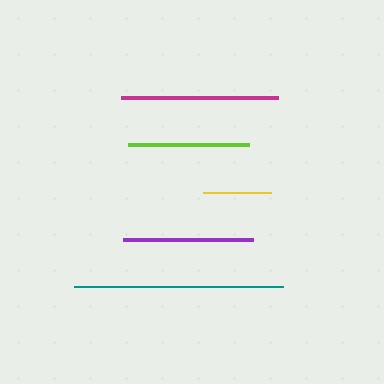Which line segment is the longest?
The teal line is the longest at approximately 209 pixels.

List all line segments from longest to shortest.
From longest to shortest: teal, magenta, purple, lime, yellow.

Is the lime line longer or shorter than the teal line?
The teal line is longer than the lime line.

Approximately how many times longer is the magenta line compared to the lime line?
The magenta line is approximately 1.3 times the length of the lime line.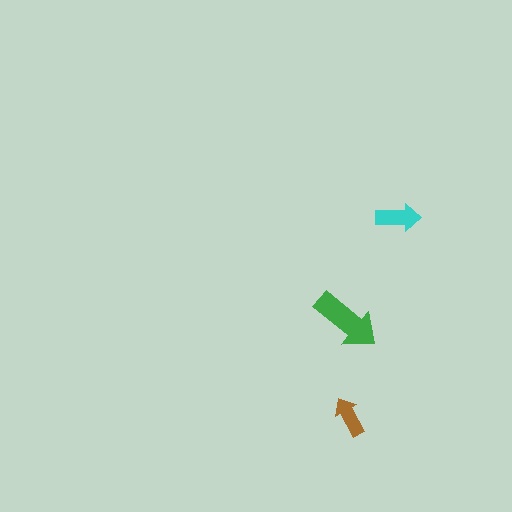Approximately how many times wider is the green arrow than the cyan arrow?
About 1.5 times wider.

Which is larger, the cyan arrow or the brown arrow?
The cyan one.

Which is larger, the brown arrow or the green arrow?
The green one.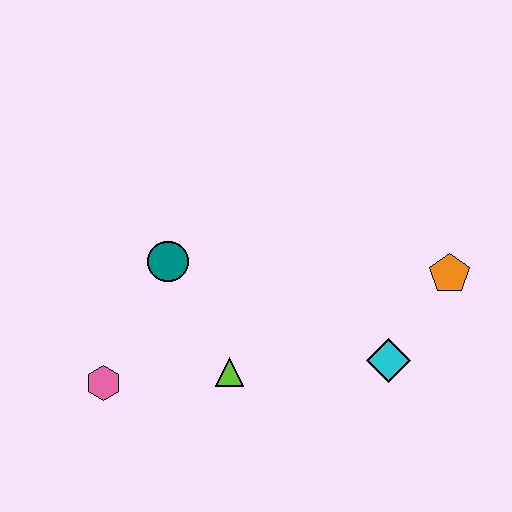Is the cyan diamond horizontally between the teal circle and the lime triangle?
No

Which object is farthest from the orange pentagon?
The pink hexagon is farthest from the orange pentagon.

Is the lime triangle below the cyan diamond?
Yes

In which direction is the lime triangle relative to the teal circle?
The lime triangle is below the teal circle.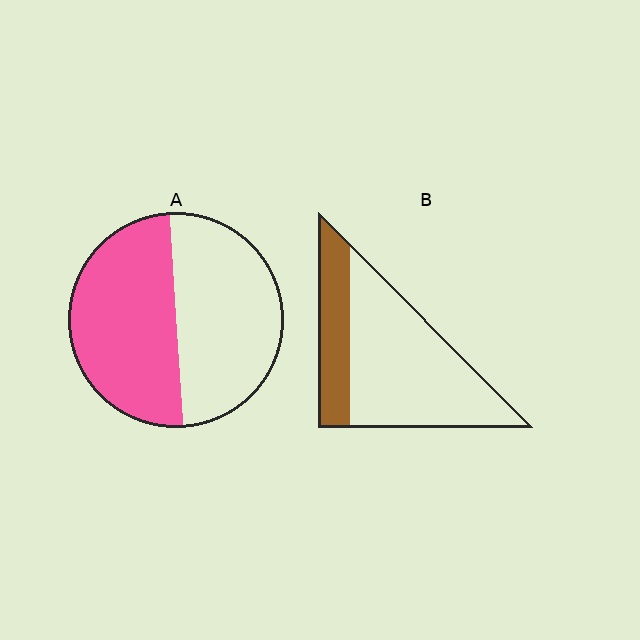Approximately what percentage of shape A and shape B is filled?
A is approximately 50% and B is approximately 30%.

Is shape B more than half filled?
No.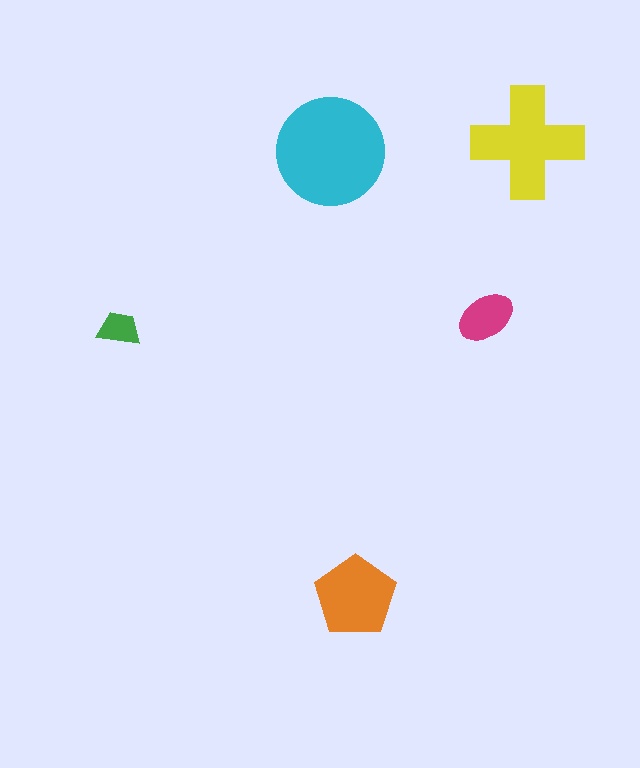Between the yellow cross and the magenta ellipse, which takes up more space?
The yellow cross.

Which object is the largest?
The cyan circle.